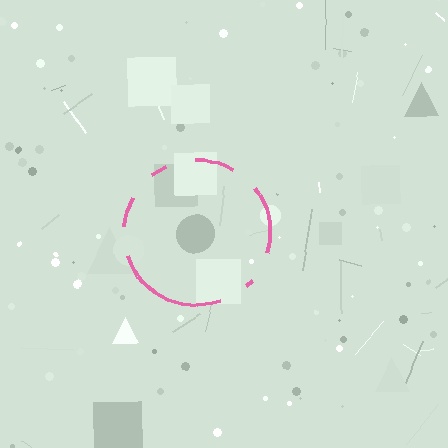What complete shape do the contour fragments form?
The contour fragments form a circle.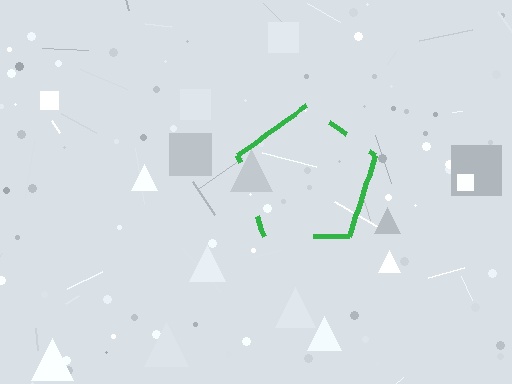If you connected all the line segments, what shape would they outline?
They would outline a pentagon.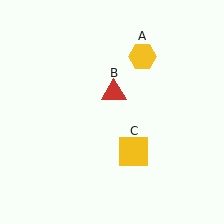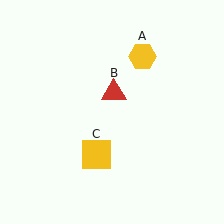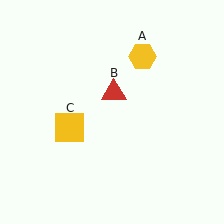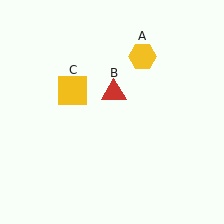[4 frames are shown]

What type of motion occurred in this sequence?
The yellow square (object C) rotated clockwise around the center of the scene.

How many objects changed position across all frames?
1 object changed position: yellow square (object C).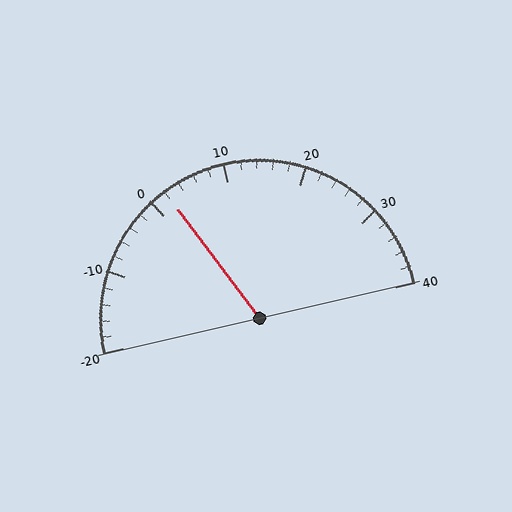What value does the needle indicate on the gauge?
The needle indicates approximately 2.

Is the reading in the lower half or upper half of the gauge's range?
The reading is in the lower half of the range (-20 to 40).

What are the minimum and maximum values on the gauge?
The gauge ranges from -20 to 40.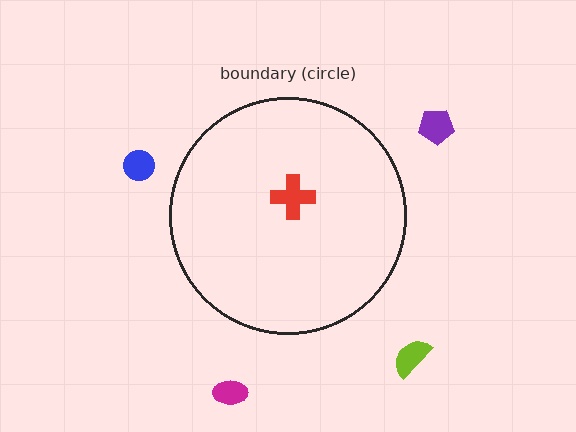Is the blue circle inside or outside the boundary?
Outside.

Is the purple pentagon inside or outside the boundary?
Outside.